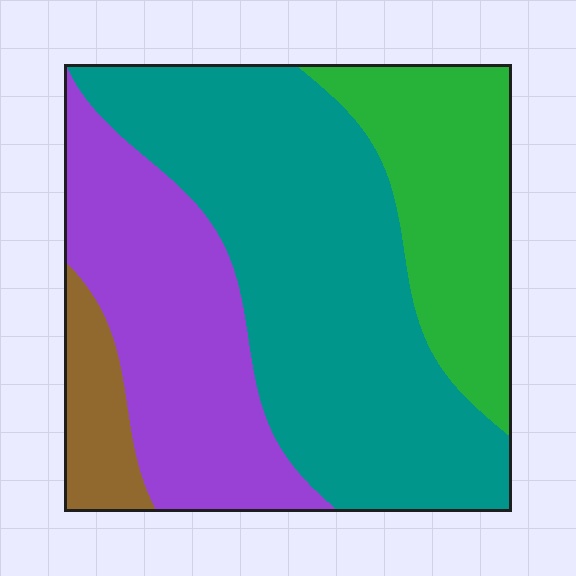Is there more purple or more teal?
Teal.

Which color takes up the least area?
Brown, at roughly 5%.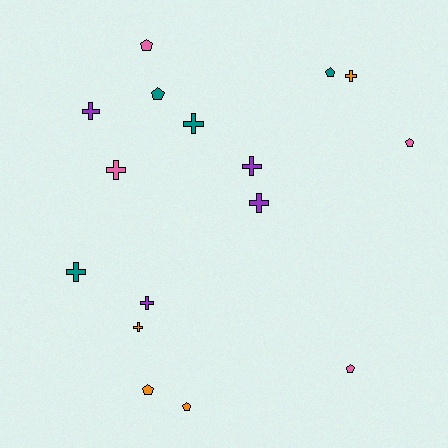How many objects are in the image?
There are 16 objects.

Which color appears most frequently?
Pink, with 4 objects.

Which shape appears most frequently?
Cross, with 9 objects.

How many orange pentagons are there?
There are 2 orange pentagons.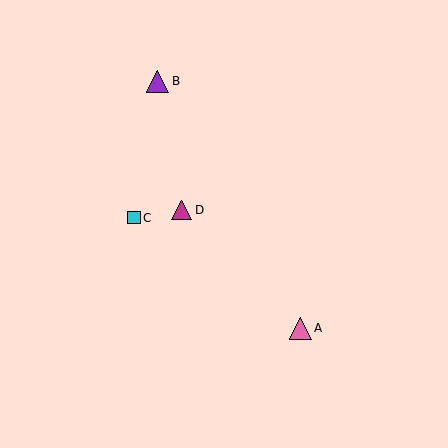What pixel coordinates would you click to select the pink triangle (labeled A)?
Click at (300, 328) to select the pink triangle A.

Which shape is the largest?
The purple triangle (labeled B) is the largest.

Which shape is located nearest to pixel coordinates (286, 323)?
The pink triangle (labeled A) at (300, 328) is nearest to that location.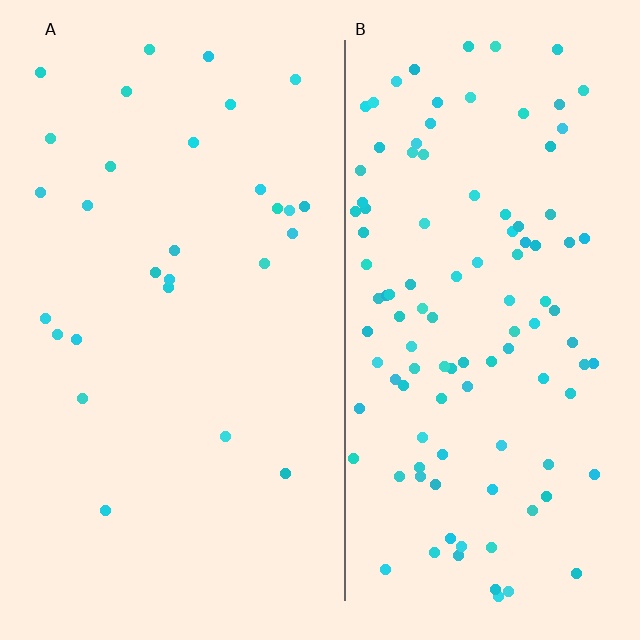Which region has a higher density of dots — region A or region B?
B (the right).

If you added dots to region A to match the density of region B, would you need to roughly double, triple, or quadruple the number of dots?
Approximately quadruple.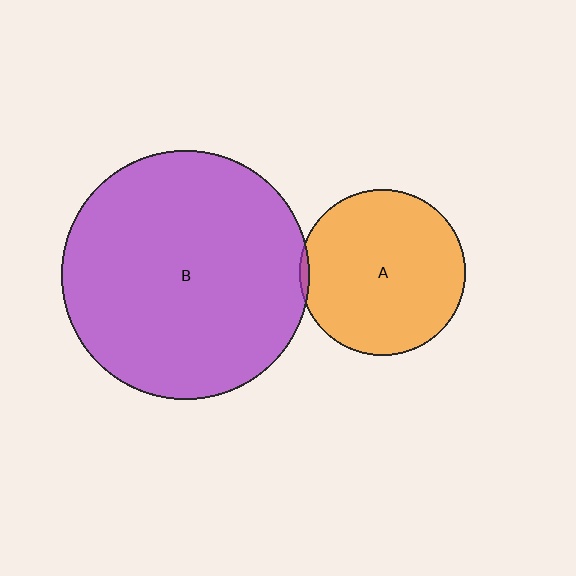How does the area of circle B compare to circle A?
Approximately 2.2 times.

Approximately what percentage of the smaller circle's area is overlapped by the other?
Approximately 5%.